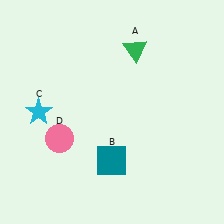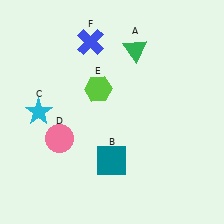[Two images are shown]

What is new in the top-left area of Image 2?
A lime hexagon (E) was added in the top-left area of Image 2.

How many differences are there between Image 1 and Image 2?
There are 2 differences between the two images.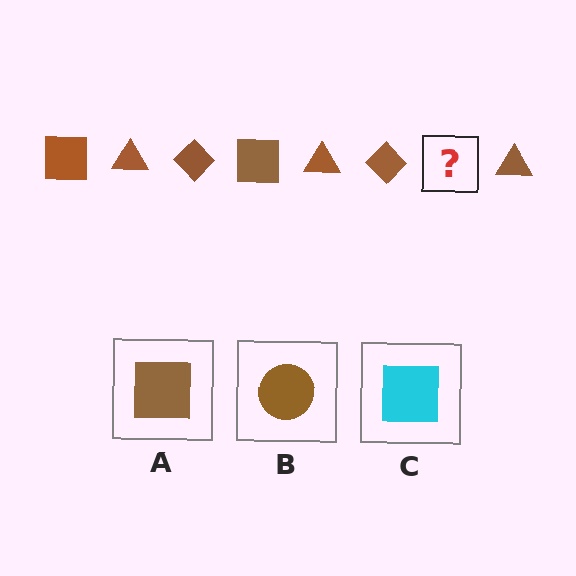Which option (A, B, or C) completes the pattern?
A.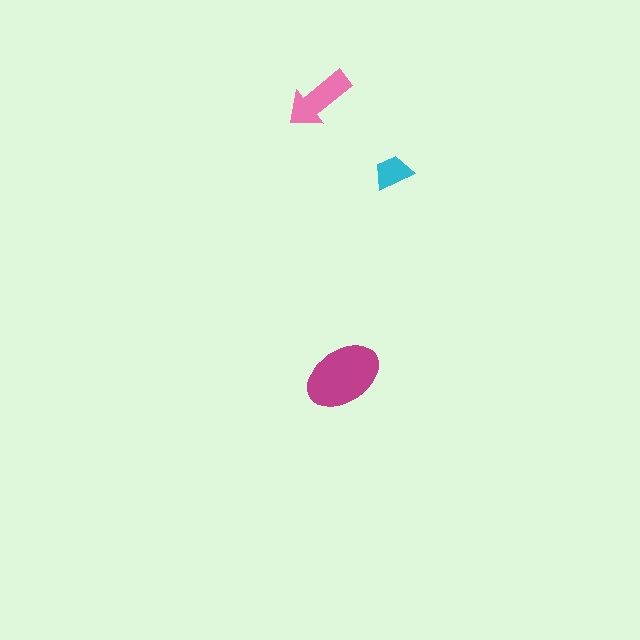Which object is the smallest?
The cyan trapezoid.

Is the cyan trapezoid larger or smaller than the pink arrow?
Smaller.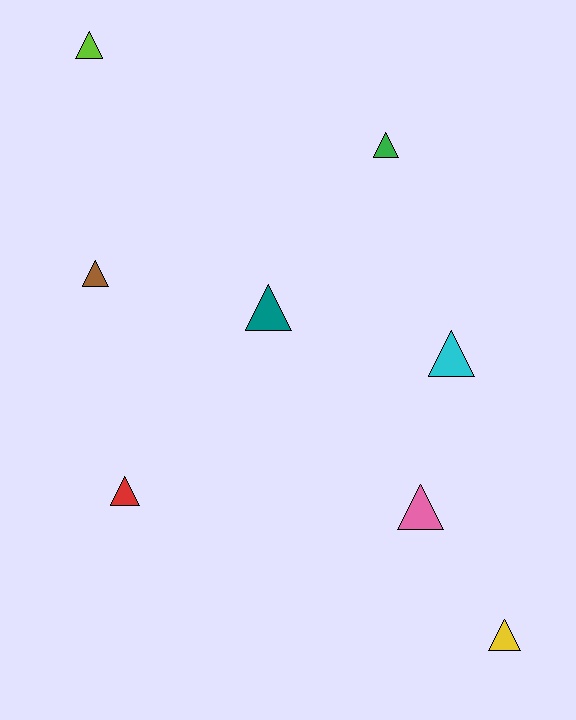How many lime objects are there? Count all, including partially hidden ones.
There is 1 lime object.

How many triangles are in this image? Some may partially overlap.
There are 8 triangles.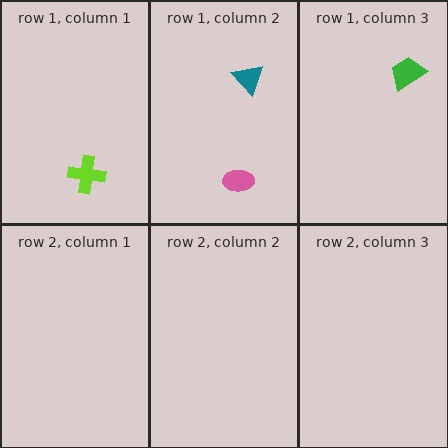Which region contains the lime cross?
The row 1, column 1 region.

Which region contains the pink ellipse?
The row 1, column 2 region.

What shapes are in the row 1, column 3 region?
The green trapezoid.